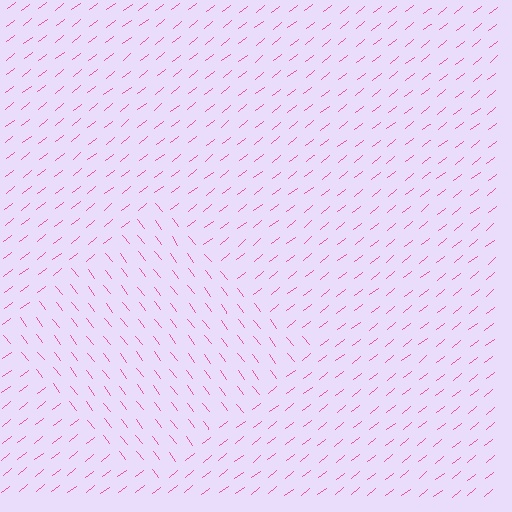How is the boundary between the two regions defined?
The boundary is defined purely by a change in line orientation (approximately 89 degrees difference). All lines are the same color and thickness.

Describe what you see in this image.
The image is filled with small pink line segments. A diamond region in the image has lines oriented differently from the surrounding lines, creating a visible texture boundary.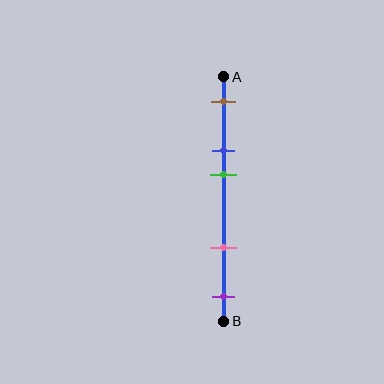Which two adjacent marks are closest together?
The blue and green marks are the closest adjacent pair.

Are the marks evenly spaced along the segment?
No, the marks are not evenly spaced.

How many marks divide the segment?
There are 5 marks dividing the segment.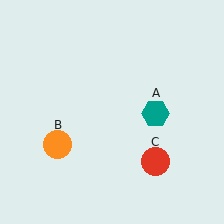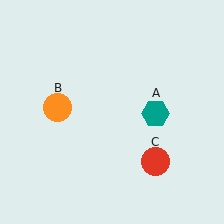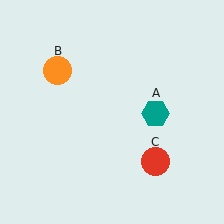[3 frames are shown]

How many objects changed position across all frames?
1 object changed position: orange circle (object B).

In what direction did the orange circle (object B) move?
The orange circle (object B) moved up.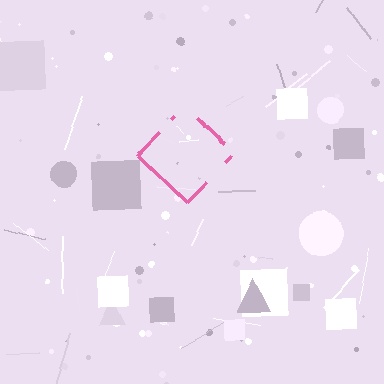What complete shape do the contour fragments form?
The contour fragments form a diamond.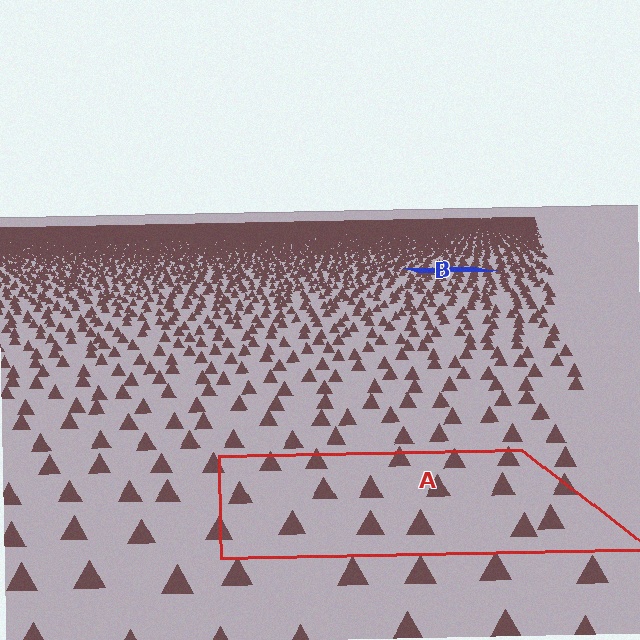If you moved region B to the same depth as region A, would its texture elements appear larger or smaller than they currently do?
They would appear larger. At a closer depth, the same texture elements are projected at a bigger on-screen size.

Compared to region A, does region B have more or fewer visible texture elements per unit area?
Region B has more texture elements per unit area — they are packed more densely because it is farther away.